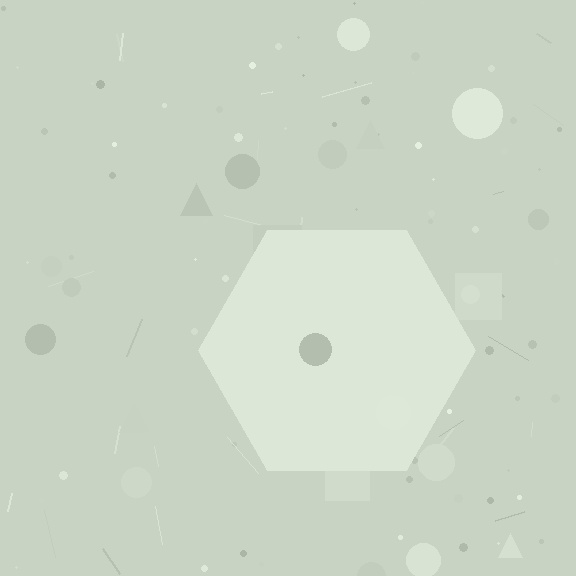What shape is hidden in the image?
A hexagon is hidden in the image.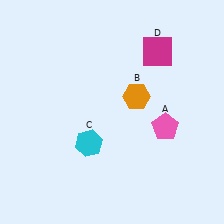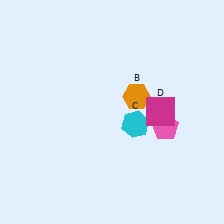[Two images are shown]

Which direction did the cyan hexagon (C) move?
The cyan hexagon (C) moved right.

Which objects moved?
The objects that moved are: the cyan hexagon (C), the magenta square (D).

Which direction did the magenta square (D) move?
The magenta square (D) moved down.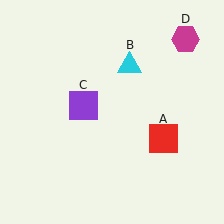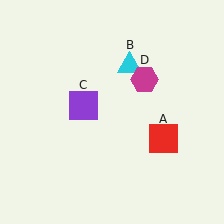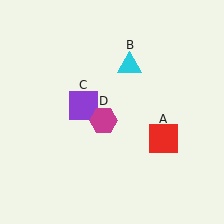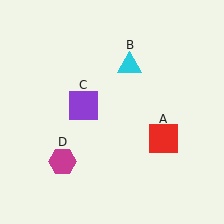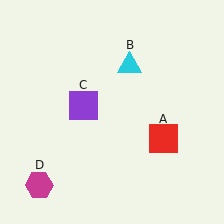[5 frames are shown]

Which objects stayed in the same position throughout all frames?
Red square (object A) and cyan triangle (object B) and purple square (object C) remained stationary.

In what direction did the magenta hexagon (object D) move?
The magenta hexagon (object D) moved down and to the left.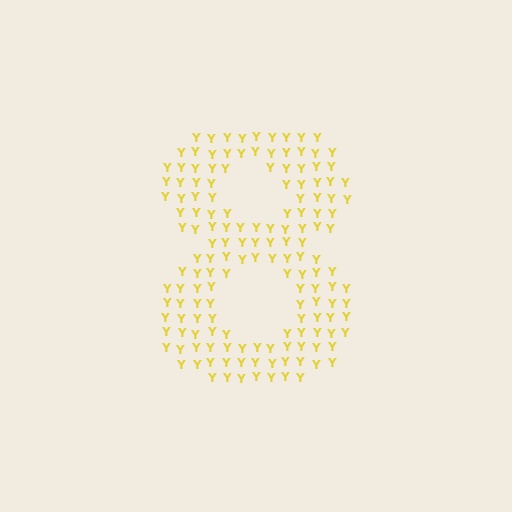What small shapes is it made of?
It is made of small letter Y's.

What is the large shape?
The large shape is the digit 8.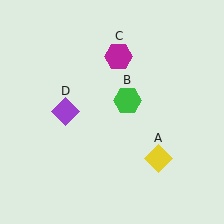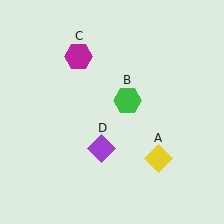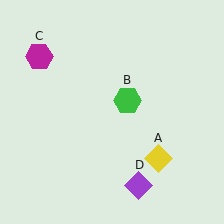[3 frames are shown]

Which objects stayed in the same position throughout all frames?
Yellow diamond (object A) and green hexagon (object B) remained stationary.